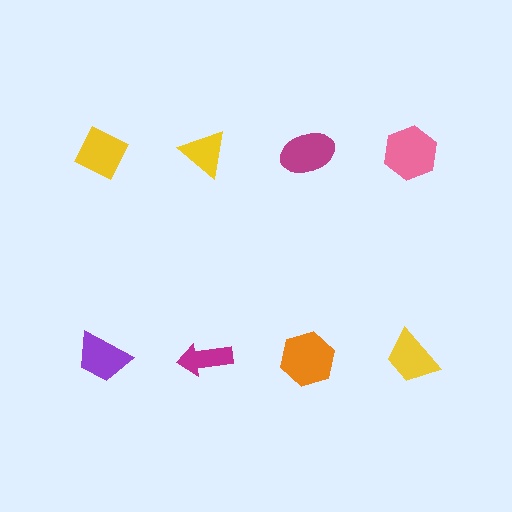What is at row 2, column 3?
An orange hexagon.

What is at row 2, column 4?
A yellow trapezoid.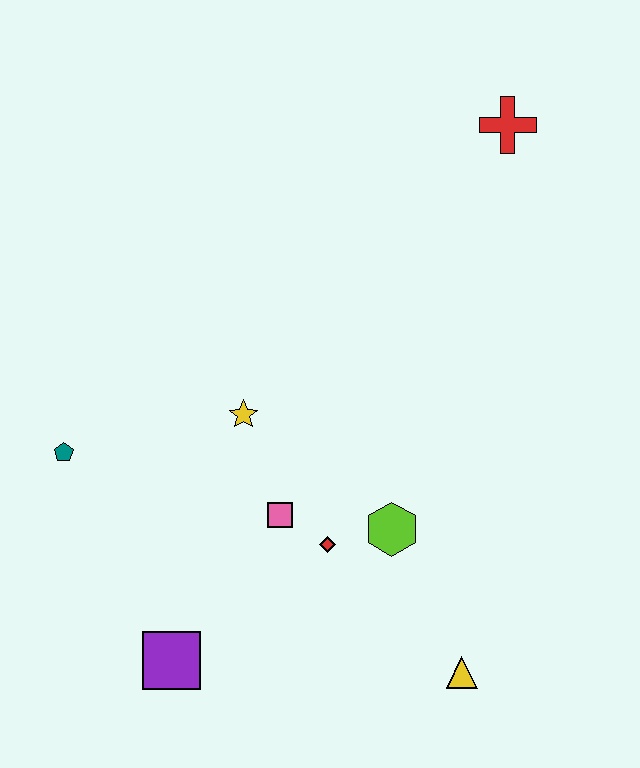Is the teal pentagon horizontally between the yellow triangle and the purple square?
No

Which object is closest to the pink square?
The red diamond is closest to the pink square.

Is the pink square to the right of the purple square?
Yes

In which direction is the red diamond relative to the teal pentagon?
The red diamond is to the right of the teal pentagon.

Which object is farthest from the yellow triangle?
The red cross is farthest from the yellow triangle.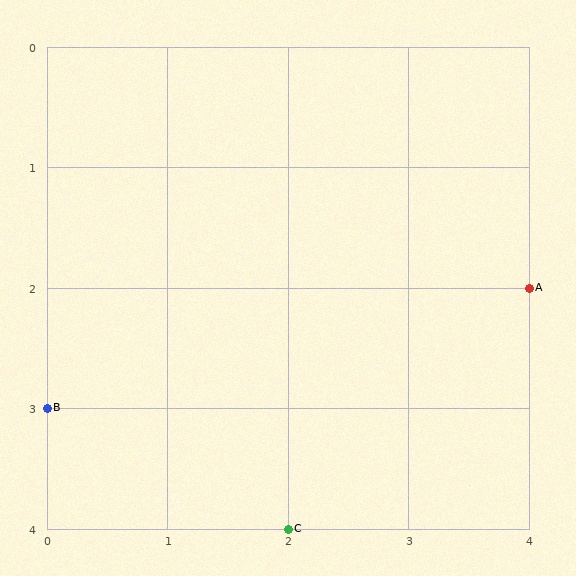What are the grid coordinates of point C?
Point C is at grid coordinates (2, 4).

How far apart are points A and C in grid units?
Points A and C are 2 columns and 2 rows apart (about 2.8 grid units diagonally).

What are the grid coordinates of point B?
Point B is at grid coordinates (0, 3).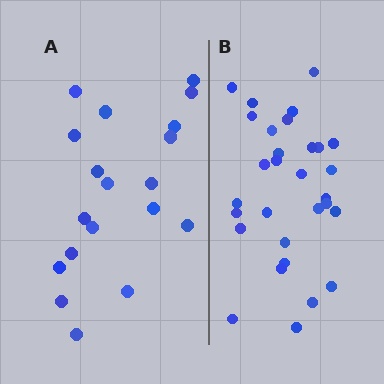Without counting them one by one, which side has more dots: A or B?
Region B (the right region) has more dots.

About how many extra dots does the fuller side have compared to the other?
Region B has roughly 12 or so more dots than region A.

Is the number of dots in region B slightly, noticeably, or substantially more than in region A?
Region B has substantially more. The ratio is roughly 1.6 to 1.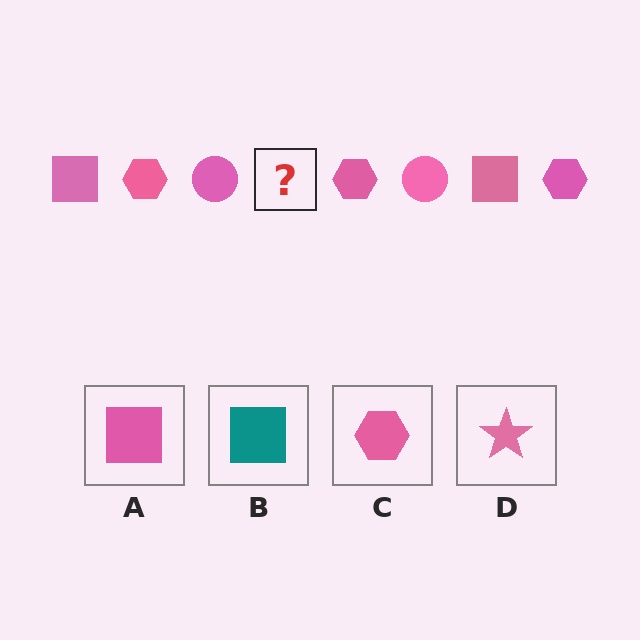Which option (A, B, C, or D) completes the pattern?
A.